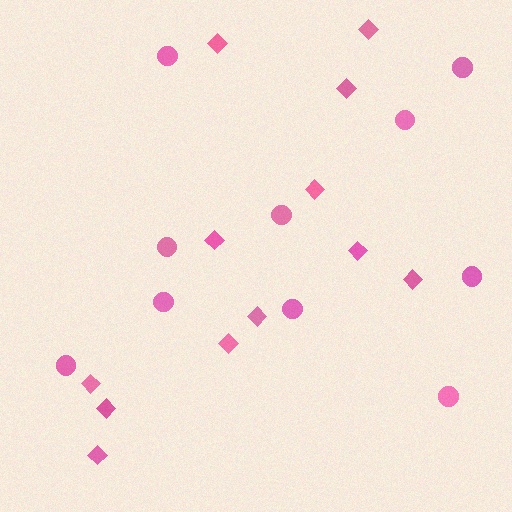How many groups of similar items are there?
There are 2 groups: one group of circles (10) and one group of diamonds (12).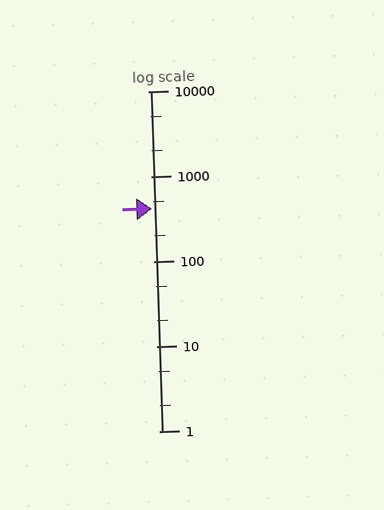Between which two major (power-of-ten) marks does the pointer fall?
The pointer is between 100 and 1000.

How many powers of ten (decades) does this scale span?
The scale spans 4 decades, from 1 to 10000.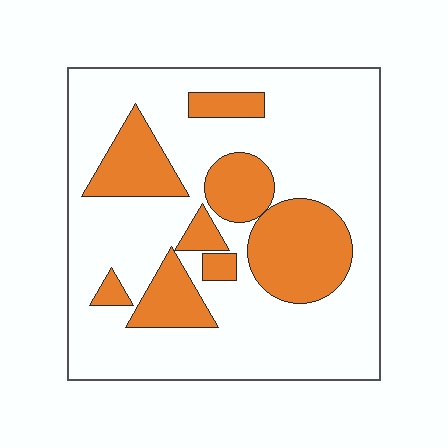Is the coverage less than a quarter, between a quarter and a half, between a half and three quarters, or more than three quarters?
Between a quarter and a half.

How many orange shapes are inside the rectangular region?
8.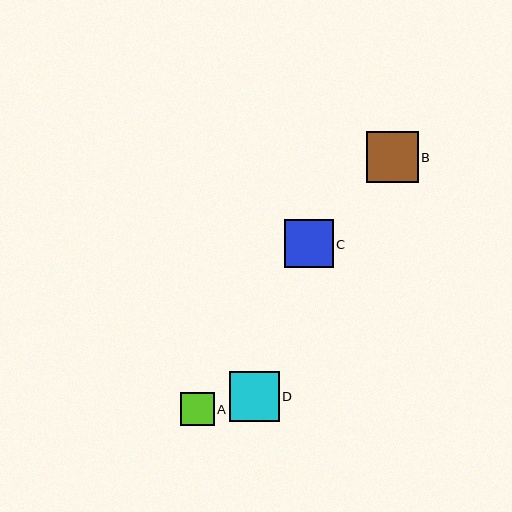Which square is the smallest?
Square A is the smallest with a size of approximately 34 pixels.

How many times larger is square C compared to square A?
Square C is approximately 1.4 times the size of square A.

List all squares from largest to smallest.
From largest to smallest: B, D, C, A.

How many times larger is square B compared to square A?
Square B is approximately 1.5 times the size of square A.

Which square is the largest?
Square B is the largest with a size of approximately 51 pixels.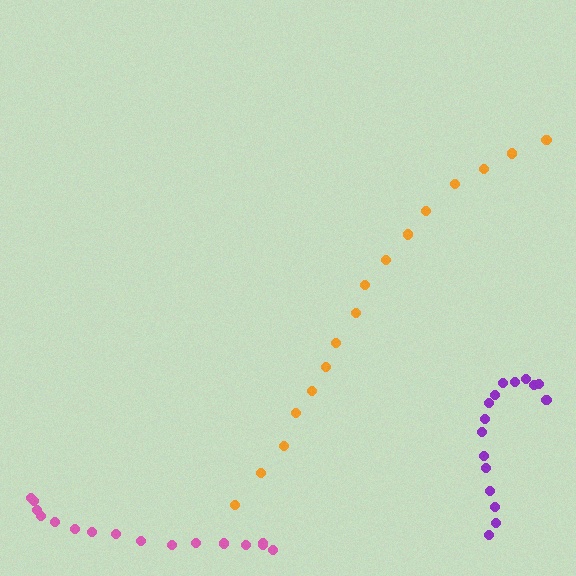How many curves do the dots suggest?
There are 3 distinct paths.